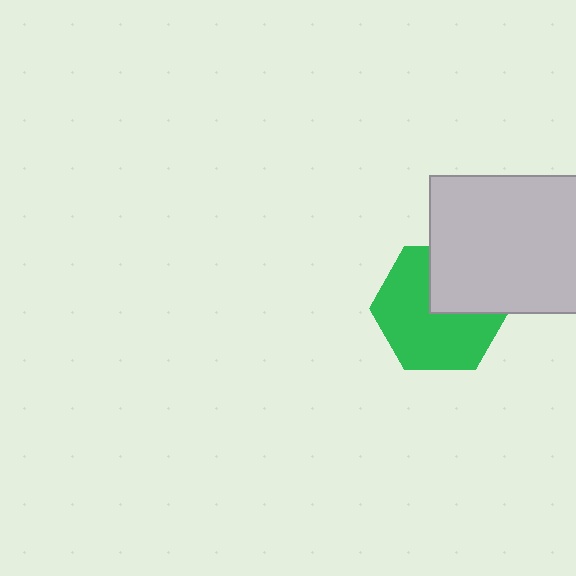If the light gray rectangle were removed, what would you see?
You would see the complete green hexagon.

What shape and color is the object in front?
The object in front is a light gray rectangle.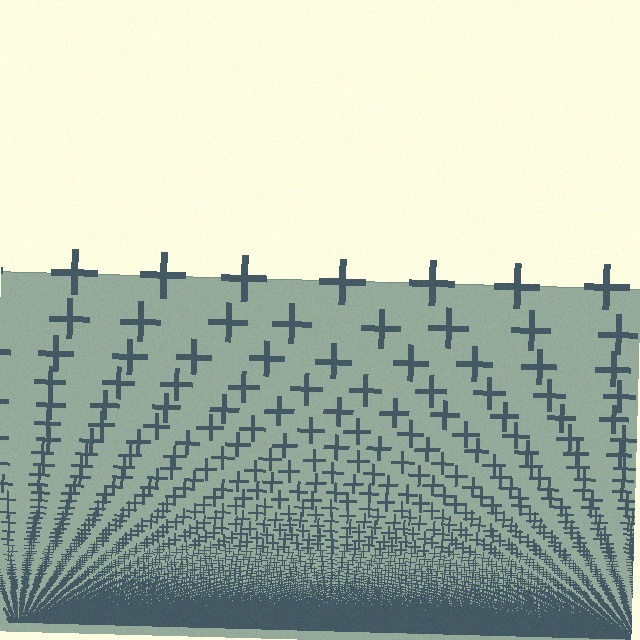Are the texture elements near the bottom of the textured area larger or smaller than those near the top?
Smaller. The gradient is inverted — elements near the bottom are smaller and denser.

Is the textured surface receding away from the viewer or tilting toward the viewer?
The surface appears to tilt toward the viewer. Texture elements get larger and sparser toward the top.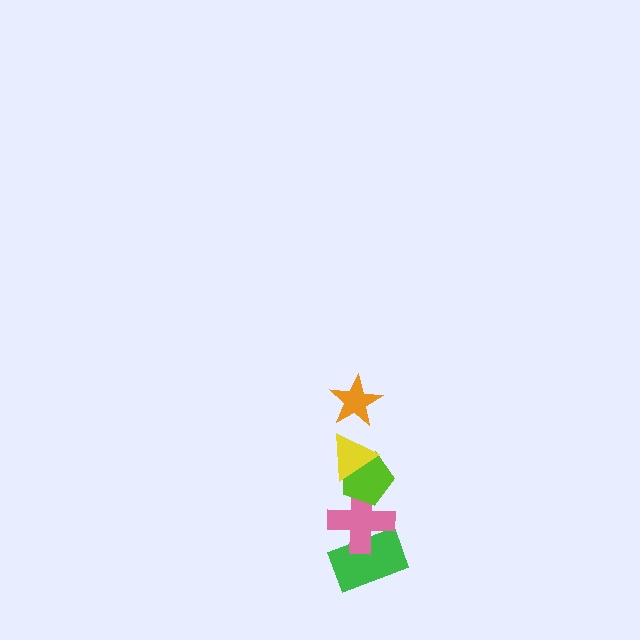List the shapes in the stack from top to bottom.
From top to bottom: the orange star, the yellow triangle, the lime pentagon, the pink cross, the green rectangle.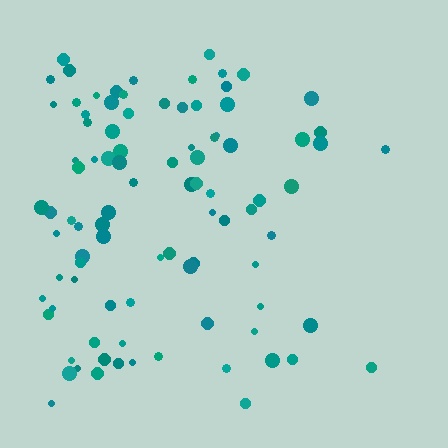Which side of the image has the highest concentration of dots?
The left.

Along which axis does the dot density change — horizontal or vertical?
Horizontal.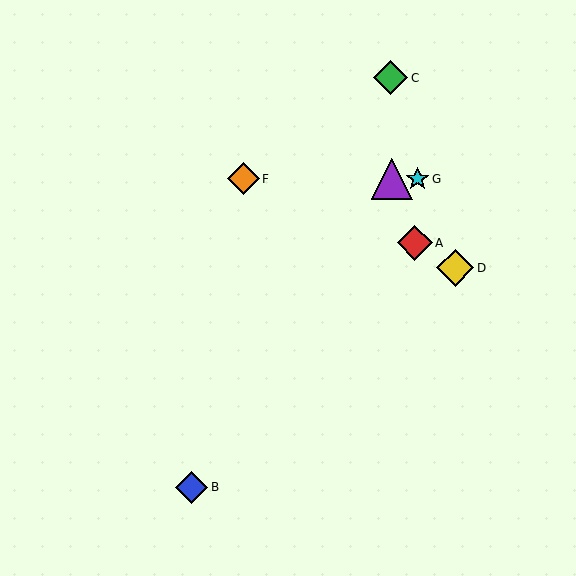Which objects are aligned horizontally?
Objects E, F, G are aligned horizontally.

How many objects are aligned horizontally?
3 objects (E, F, G) are aligned horizontally.